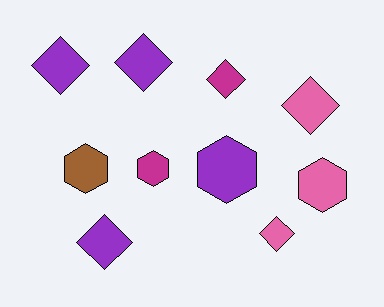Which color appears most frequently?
Purple, with 4 objects.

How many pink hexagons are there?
There is 1 pink hexagon.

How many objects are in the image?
There are 10 objects.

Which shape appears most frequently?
Diamond, with 6 objects.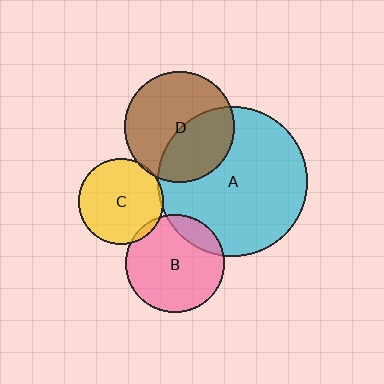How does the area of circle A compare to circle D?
Approximately 1.8 times.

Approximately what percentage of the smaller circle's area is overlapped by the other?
Approximately 5%.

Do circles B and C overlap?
Yes.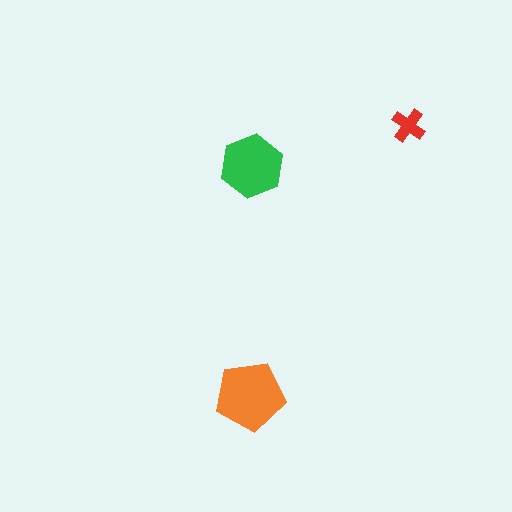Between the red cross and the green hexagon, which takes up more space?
The green hexagon.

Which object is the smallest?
The red cross.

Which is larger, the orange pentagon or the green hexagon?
The orange pentagon.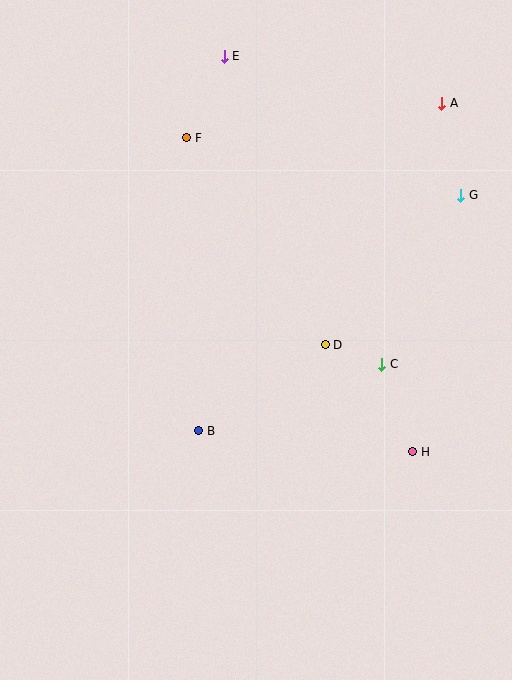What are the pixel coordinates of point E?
Point E is at (224, 56).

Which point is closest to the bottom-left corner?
Point B is closest to the bottom-left corner.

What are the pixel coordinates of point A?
Point A is at (442, 104).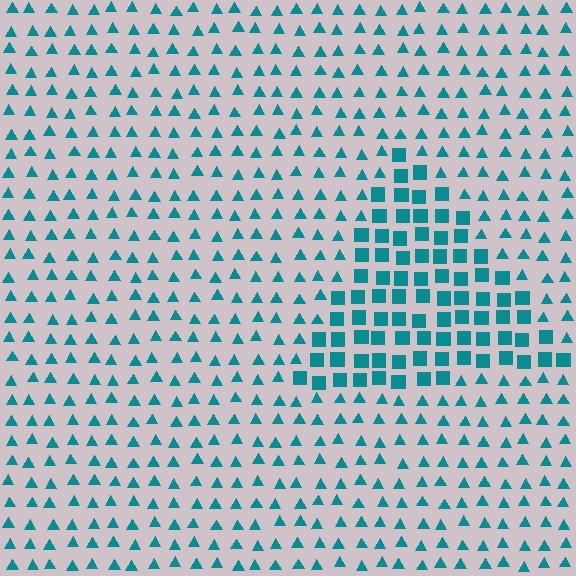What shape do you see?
I see a triangle.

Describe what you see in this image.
The image is filled with small teal elements arranged in a uniform grid. A triangle-shaped region contains squares, while the surrounding area contains triangles. The boundary is defined purely by the change in element shape.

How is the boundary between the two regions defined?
The boundary is defined by a change in element shape: squares inside vs. triangles outside. All elements share the same color and spacing.